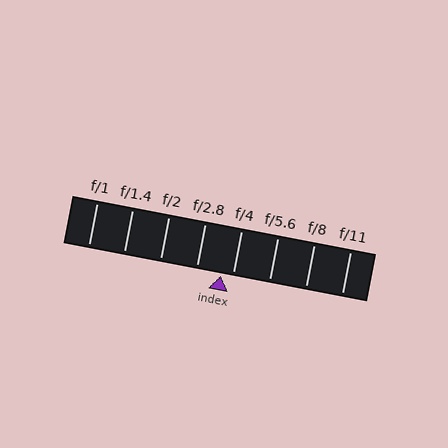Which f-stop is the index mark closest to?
The index mark is closest to f/4.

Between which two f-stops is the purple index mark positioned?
The index mark is between f/2.8 and f/4.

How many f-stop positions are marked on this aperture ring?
There are 8 f-stop positions marked.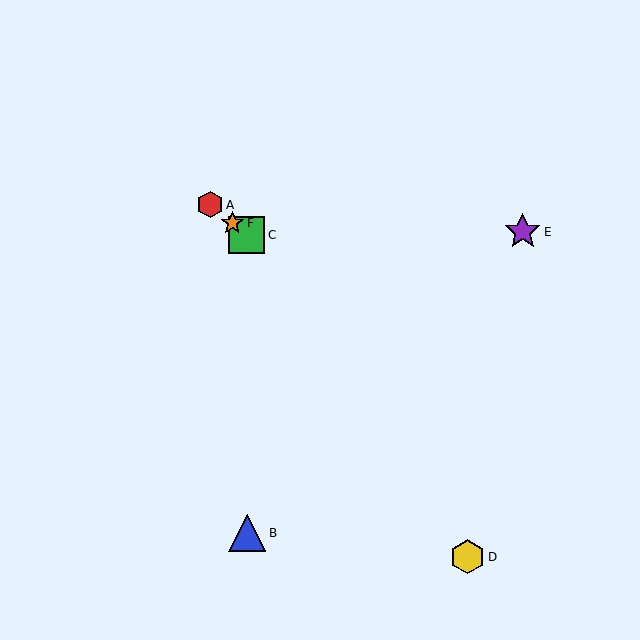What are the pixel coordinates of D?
Object D is at (468, 557).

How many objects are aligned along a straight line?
3 objects (A, C, F) are aligned along a straight line.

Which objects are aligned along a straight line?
Objects A, C, F are aligned along a straight line.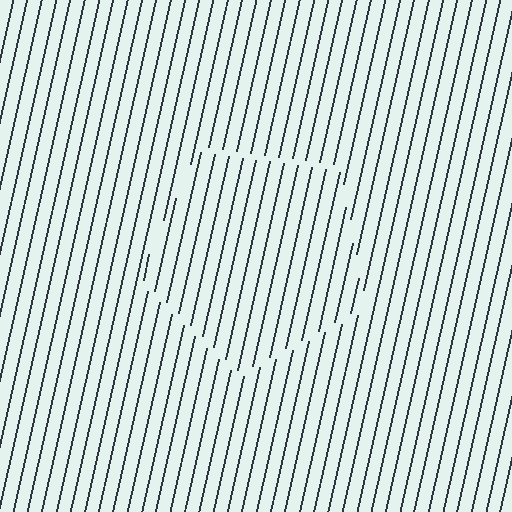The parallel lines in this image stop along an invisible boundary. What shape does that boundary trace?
An illusory pentagon. The interior of the shape contains the same grating, shifted by half a period — the contour is defined by the phase discontinuity where line-ends from the inner and outer gratings abut.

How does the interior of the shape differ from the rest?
The interior of the shape contains the same grating, shifted by half a period — the contour is defined by the phase discontinuity where line-ends from the inner and outer gratings abut.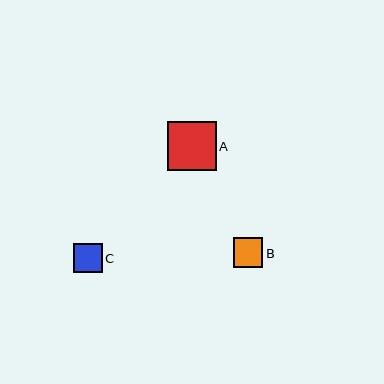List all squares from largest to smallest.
From largest to smallest: A, B, C.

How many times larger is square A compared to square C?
Square A is approximately 1.7 times the size of square C.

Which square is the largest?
Square A is the largest with a size of approximately 49 pixels.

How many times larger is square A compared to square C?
Square A is approximately 1.7 times the size of square C.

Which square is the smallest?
Square C is the smallest with a size of approximately 29 pixels.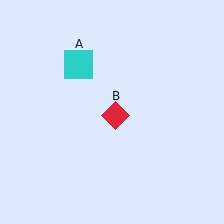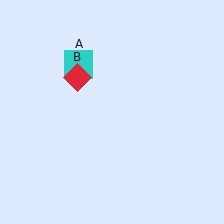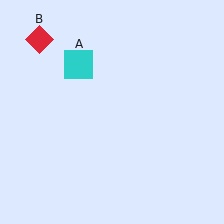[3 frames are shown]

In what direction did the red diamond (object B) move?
The red diamond (object B) moved up and to the left.